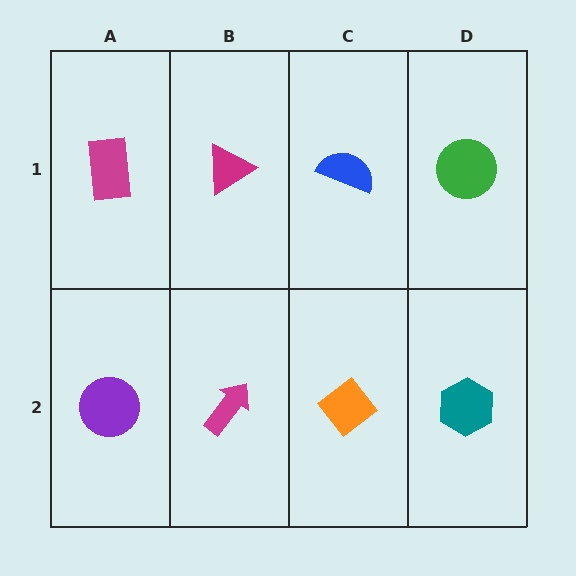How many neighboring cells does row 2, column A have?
2.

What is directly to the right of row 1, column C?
A green circle.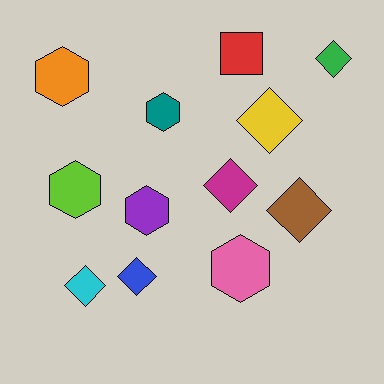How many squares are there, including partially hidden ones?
There is 1 square.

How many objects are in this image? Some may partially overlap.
There are 12 objects.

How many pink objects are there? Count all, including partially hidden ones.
There is 1 pink object.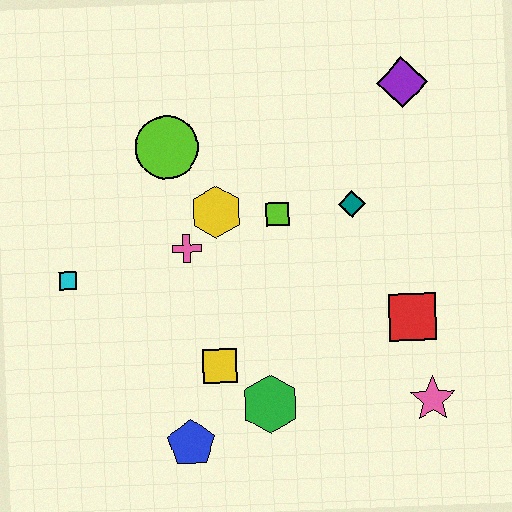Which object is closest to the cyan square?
The pink cross is closest to the cyan square.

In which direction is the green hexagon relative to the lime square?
The green hexagon is below the lime square.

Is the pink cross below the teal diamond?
Yes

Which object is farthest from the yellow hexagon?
The pink star is farthest from the yellow hexagon.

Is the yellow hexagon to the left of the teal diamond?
Yes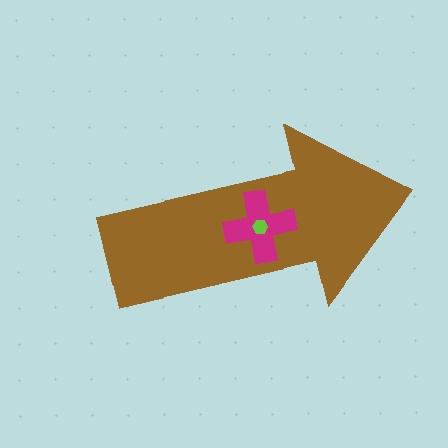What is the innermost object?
The lime hexagon.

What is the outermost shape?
The brown arrow.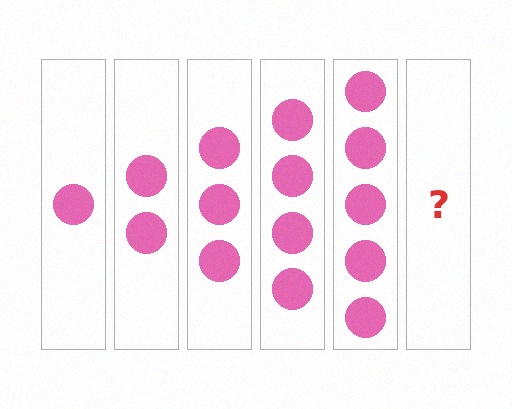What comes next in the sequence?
The next element should be 6 circles.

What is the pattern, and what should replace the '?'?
The pattern is that each step adds one more circle. The '?' should be 6 circles.